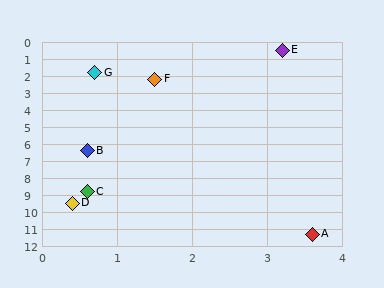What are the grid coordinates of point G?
Point G is at approximately (0.7, 1.8).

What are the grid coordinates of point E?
Point E is at approximately (3.2, 0.5).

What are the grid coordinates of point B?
Point B is at approximately (0.6, 6.4).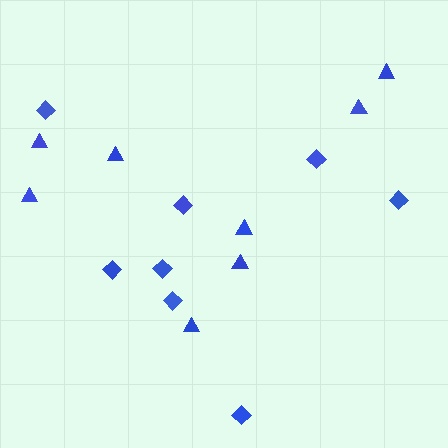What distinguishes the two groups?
There are 2 groups: one group of triangles (8) and one group of diamonds (8).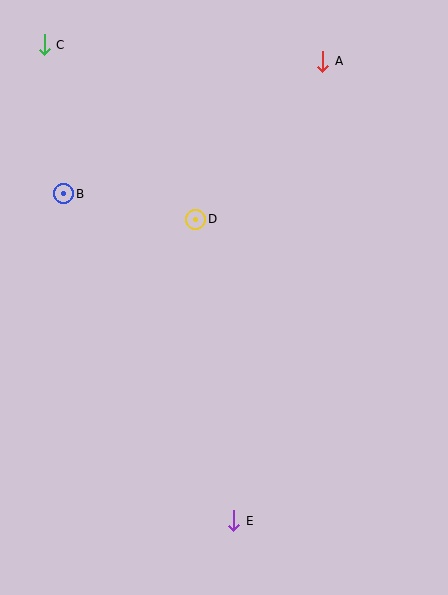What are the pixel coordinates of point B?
Point B is at (64, 194).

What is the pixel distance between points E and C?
The distance between E and C is 512 pixels.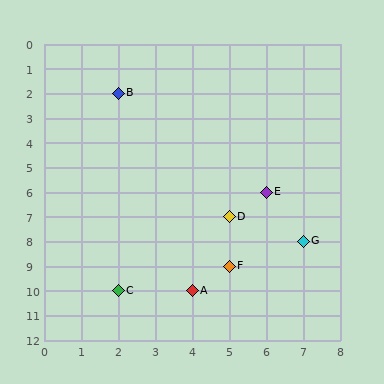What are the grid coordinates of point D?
Point D is at grid coordinates (5, 7).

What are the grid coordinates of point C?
Point C is at grid coordinates (2, 10).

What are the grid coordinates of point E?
Point E is at grid coordinates (6, 6).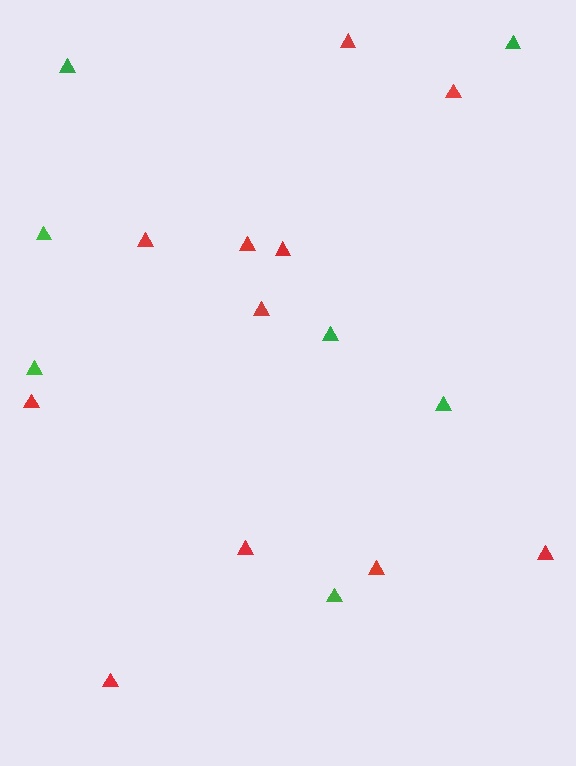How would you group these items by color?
There are 2 groups: one group of green triangles (7) and one group of red triangles (11).